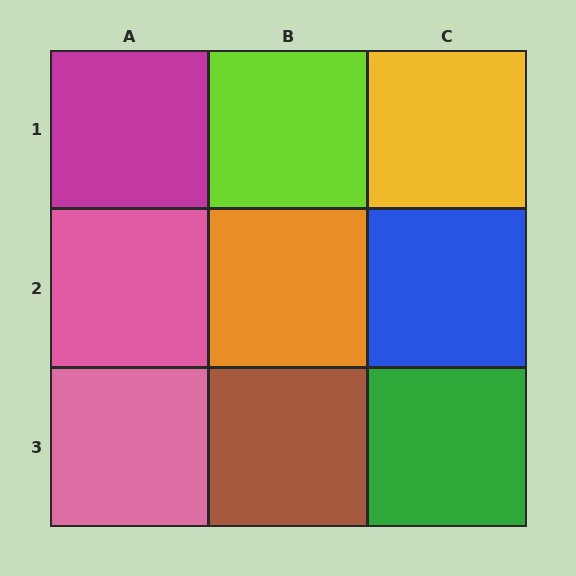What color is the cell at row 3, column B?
Brown.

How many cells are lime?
1 cell is lime.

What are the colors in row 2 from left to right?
Pink, orange, blue.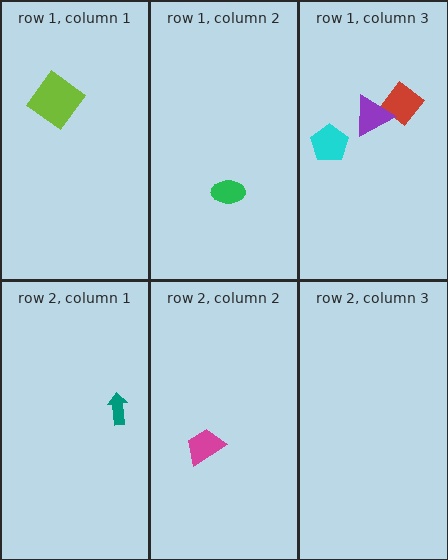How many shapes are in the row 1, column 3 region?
3.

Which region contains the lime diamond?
The row 1, column 1 region.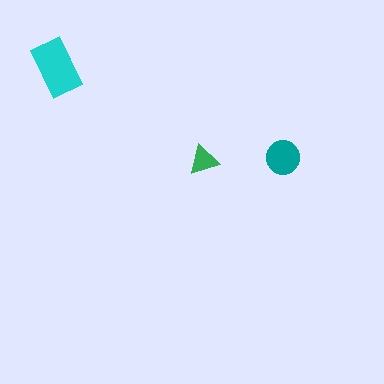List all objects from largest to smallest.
The cyan rectangle, the teal circle, the green triangle.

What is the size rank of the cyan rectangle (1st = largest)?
1st.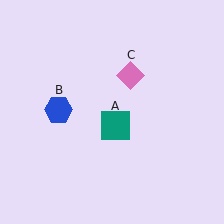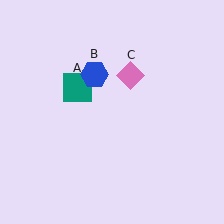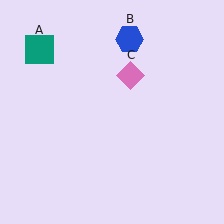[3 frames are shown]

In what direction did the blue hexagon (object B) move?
The blue hexagon (object B) moved up and to the right.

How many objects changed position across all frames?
2 objects changed position: teal square (object A), blue hexagon (object B).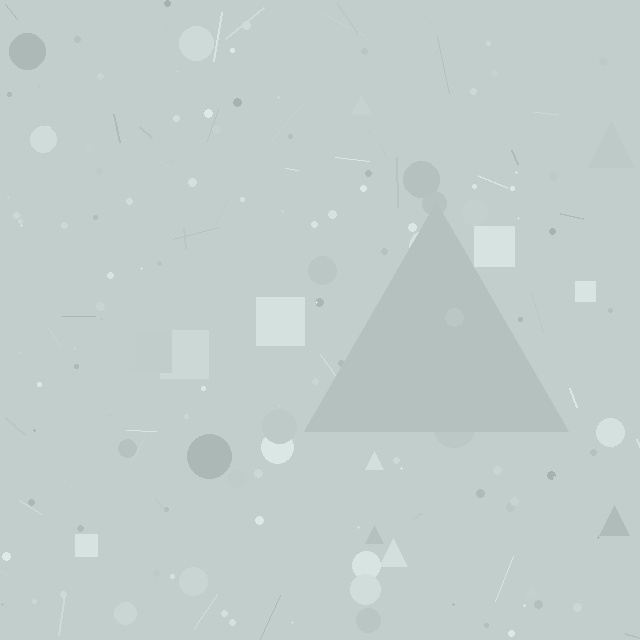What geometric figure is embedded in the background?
A triangle is embedded in the background.